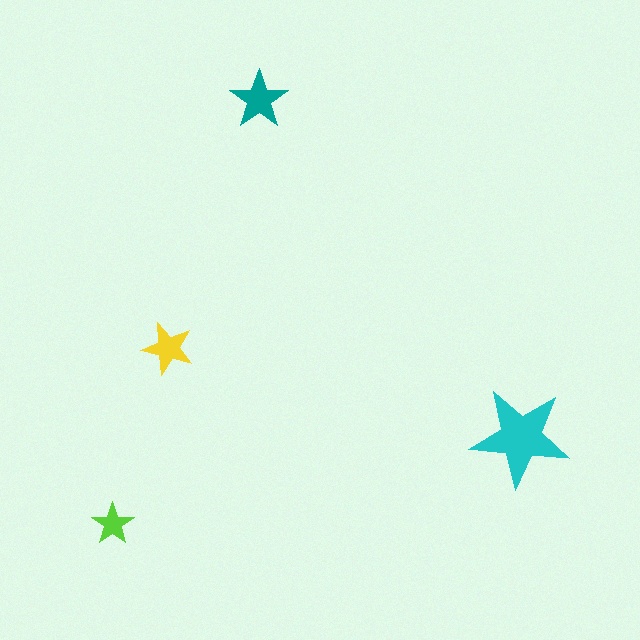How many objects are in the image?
There are 4 objects in the image.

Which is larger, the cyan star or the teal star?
The cyan one.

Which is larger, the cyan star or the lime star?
The cyan one.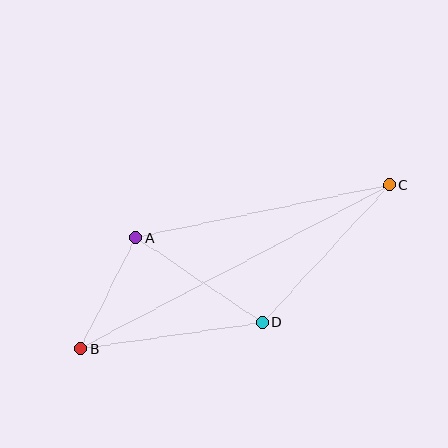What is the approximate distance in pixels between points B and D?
The distance between B and D is approximately 184 pixels.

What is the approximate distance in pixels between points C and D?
The distance between C and D is approximately 187 pixels.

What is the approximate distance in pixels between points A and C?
The distance between A and C is approximately 259 pixels.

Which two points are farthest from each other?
Points B and C are farthest from each other.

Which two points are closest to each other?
Points A and B are closest to each other.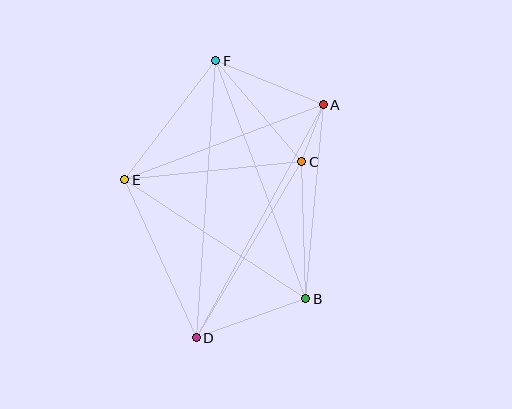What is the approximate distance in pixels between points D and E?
The distance between D and E is approximately 173 pixels.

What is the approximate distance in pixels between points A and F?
The distance between A and F is approximately 116 pixels.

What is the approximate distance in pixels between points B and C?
The distance between B and C is approximately 137 pixels.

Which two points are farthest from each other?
Points D and F are farthest from each other.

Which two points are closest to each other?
Points A and C are closest to each other.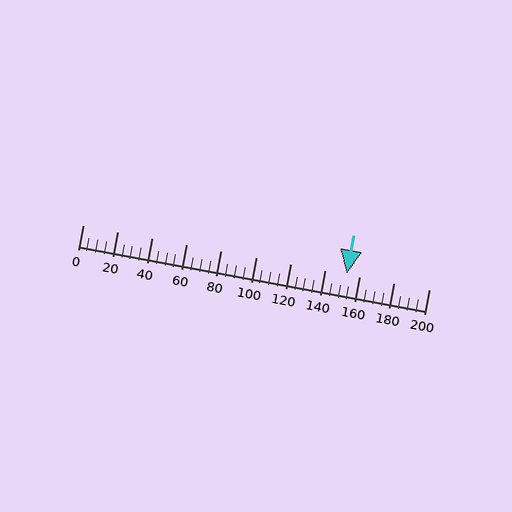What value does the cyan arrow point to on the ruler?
The cyan arrow points to approximately 152.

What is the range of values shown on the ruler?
The ruler shows values from 0 to 200.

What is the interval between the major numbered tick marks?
The major tick marks are spaced 20 units apart.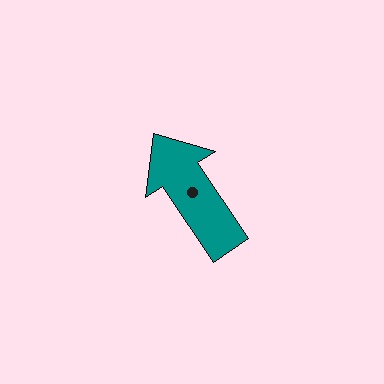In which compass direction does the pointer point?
Northwest.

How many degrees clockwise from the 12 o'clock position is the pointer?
Approximately 327 degrees.